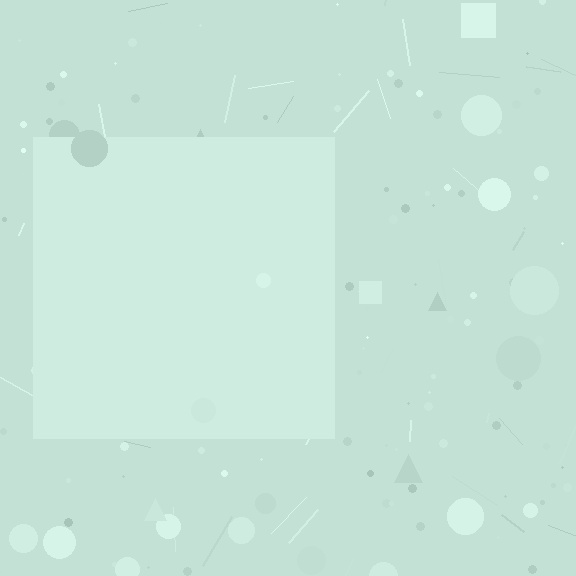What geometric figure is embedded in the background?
A square is embedded in the background.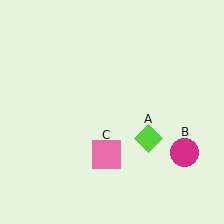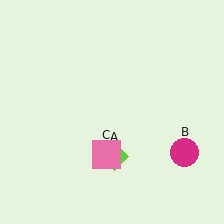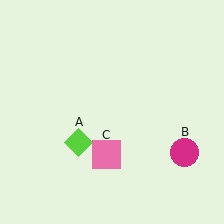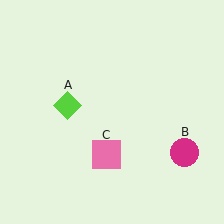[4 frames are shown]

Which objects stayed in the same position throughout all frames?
Magenta circle (object B) and pink square (object C) remained stationary.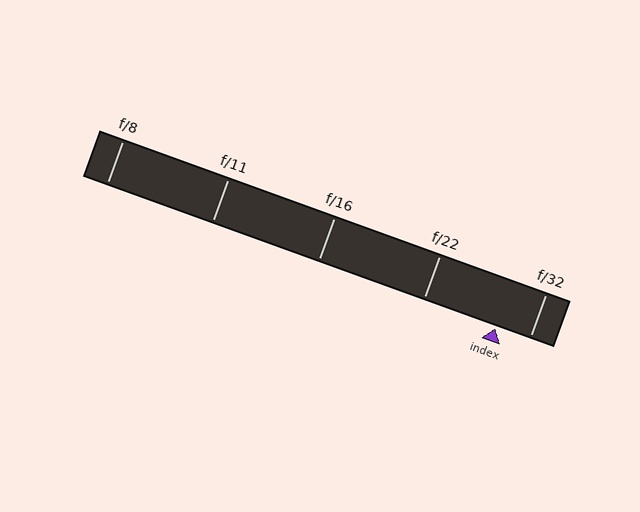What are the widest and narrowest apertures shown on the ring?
The widest aperture shown is f/8 and the narrowest is f/32.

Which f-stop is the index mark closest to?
The index mark is closest to f/32.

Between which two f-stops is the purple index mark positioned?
The index mark is between f/22 and f/32.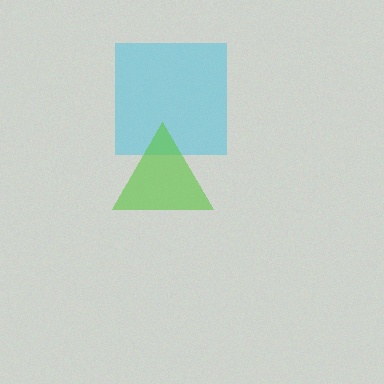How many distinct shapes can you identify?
There are 2 distinct shapes: a cyan square, a lime triangle.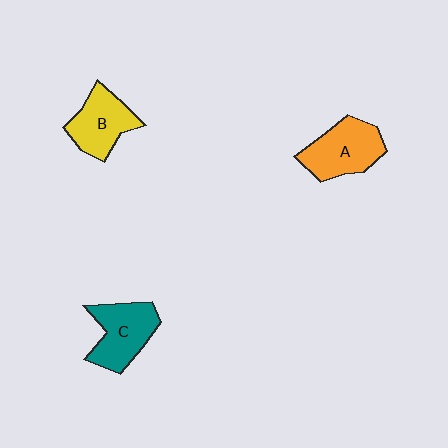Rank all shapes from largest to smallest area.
From largest to smallest: A (orange), C (teal), B (yellow).